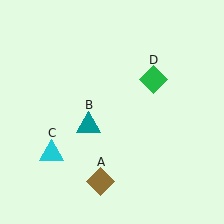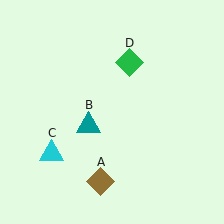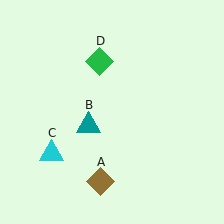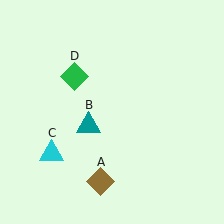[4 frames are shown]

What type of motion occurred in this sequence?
The green diamond (object D) rotated counterclockwise around the center of the scene.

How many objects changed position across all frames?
1 object changed position: green diamond (object D).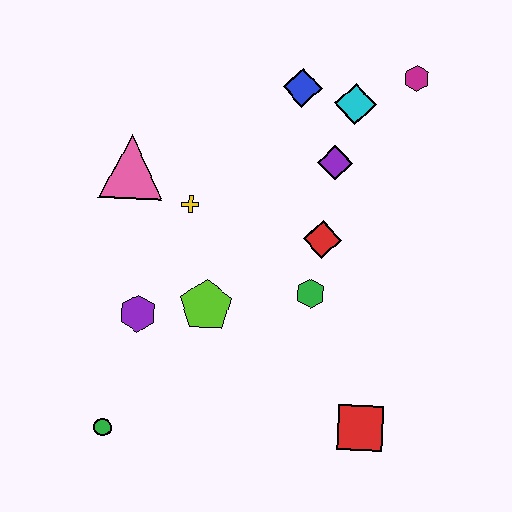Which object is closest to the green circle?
The purple hexagon is closest to the green circle.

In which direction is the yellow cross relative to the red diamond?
The yellow cross is to the left of the red diamond.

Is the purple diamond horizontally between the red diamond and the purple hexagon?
No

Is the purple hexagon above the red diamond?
No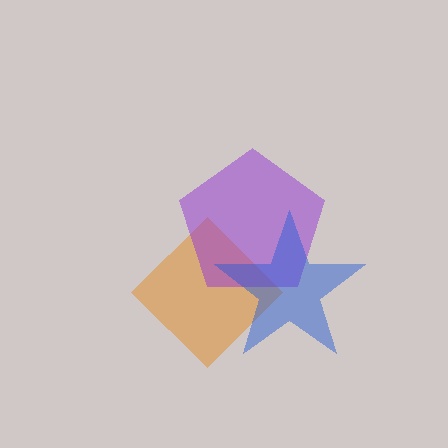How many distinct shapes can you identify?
There are 3 distinct shapes: an orange diamond, a purple pentagon, a blue star.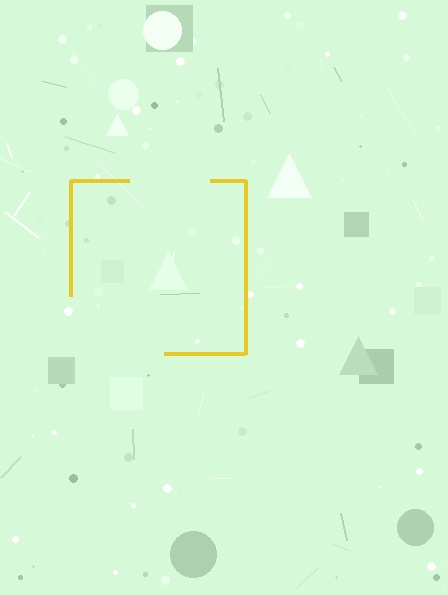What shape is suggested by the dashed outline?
The dashed outline suggests a square.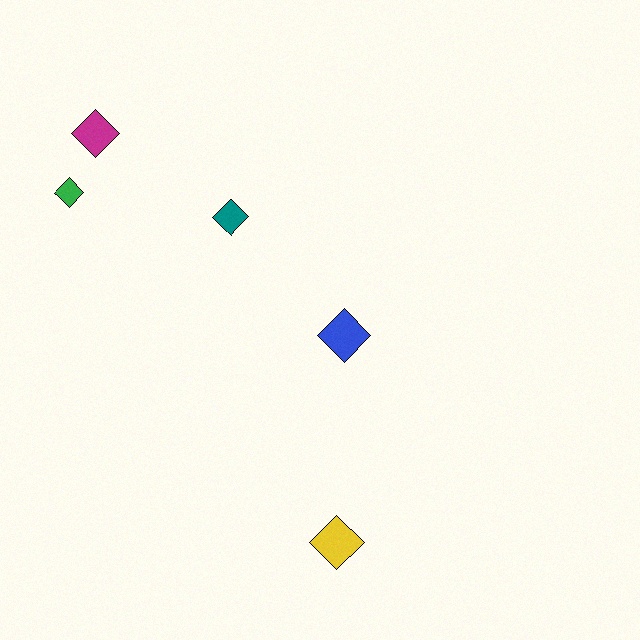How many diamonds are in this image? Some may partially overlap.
There are 5 diamonds.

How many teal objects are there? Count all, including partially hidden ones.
There is 1 teal object.